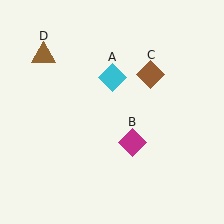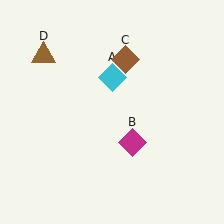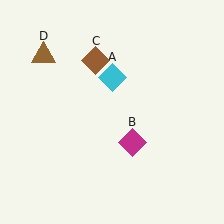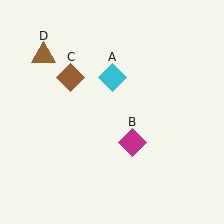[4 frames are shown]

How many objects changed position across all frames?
1 object changed position: brown diamond (object C).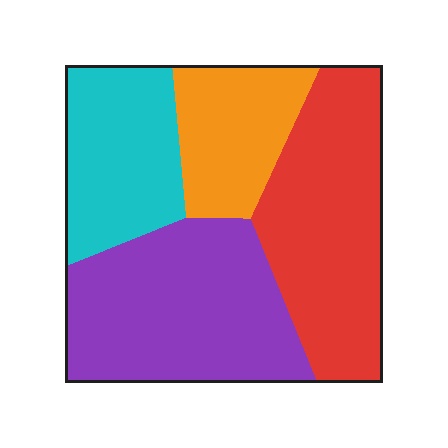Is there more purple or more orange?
Purple.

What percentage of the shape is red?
Red takes up between a sixth and a third of the shape.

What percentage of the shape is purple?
Purple takes up about one third (1/3) of the shape.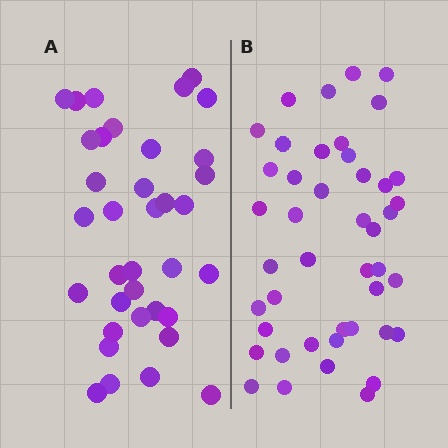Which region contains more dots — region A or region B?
Region B (the right region) has more dots.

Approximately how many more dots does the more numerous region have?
Region B has roughly 8 or so more dots than region A.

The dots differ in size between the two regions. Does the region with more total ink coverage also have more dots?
No. Region A has more total ink coverage because its dots are larger, but region B actually contains more individual dots. Total area can be misleading — the number of items is what matters here.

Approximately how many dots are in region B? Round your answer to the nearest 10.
About 40 dots. (The exact count is 44, which rounds to 40.)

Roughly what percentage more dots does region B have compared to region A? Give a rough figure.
About 20% more.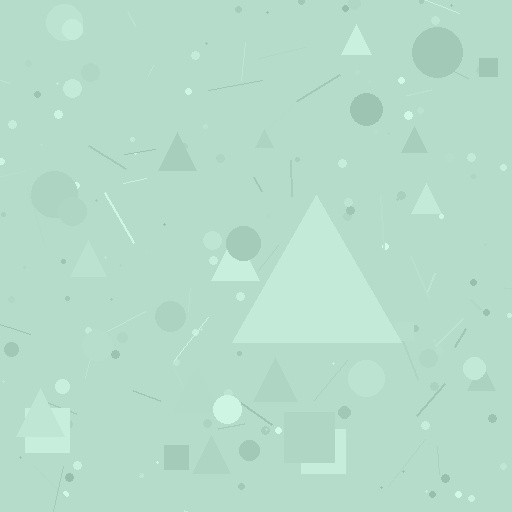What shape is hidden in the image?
A triangle is hidden in the image.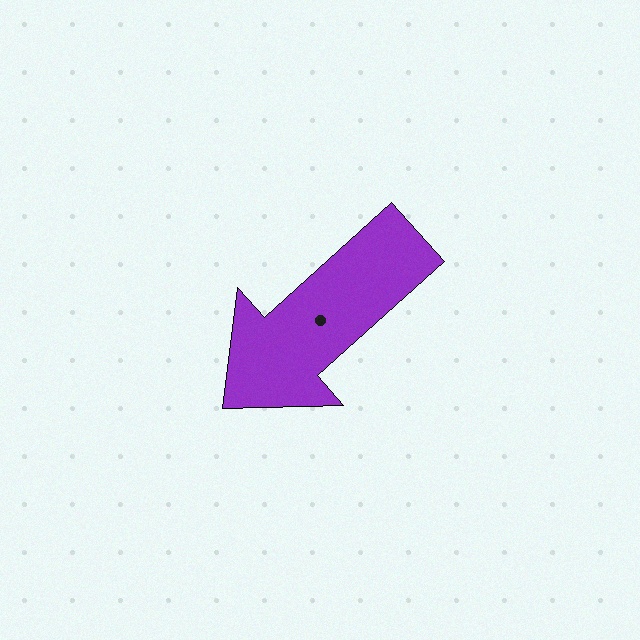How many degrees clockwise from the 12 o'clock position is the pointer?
Approximately 228 degrees.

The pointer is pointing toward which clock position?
Roughly 8 o'clock.